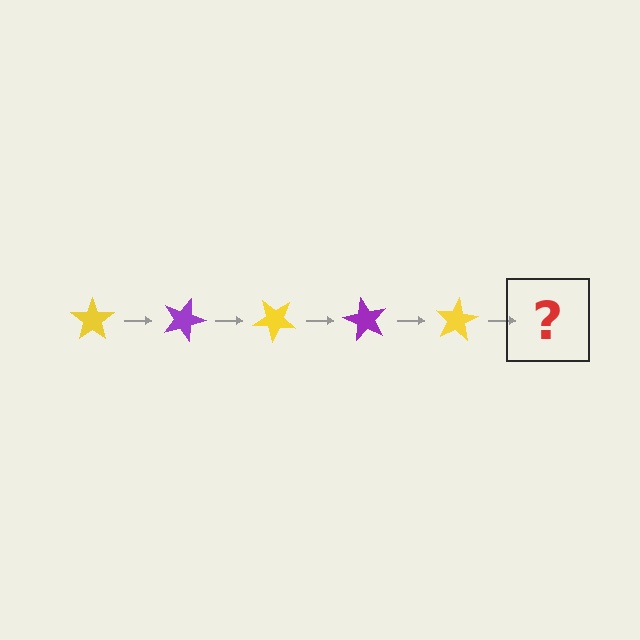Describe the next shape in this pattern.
It should be a purple star, rotated 100 degrees from the start.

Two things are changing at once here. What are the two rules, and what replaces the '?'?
The two rules are that it rotates 20 degrees each step and the color cycles through yellow and purple. The '?' should be a purple star, rotated 100 degrees from the start.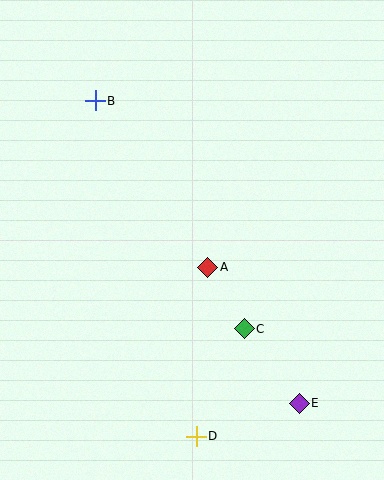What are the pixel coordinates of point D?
Point D is at (196, 436).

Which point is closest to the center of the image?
Point A at (208, 267) is closest to the center.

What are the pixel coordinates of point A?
Point A is at (208, 267).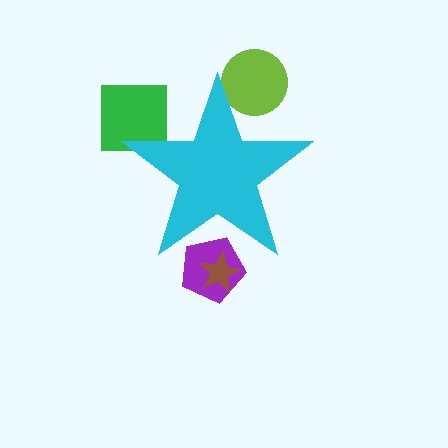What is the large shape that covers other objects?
A cyan star.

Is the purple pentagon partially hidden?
Yes, the purple pentagon is partially hidden behind the cyan star.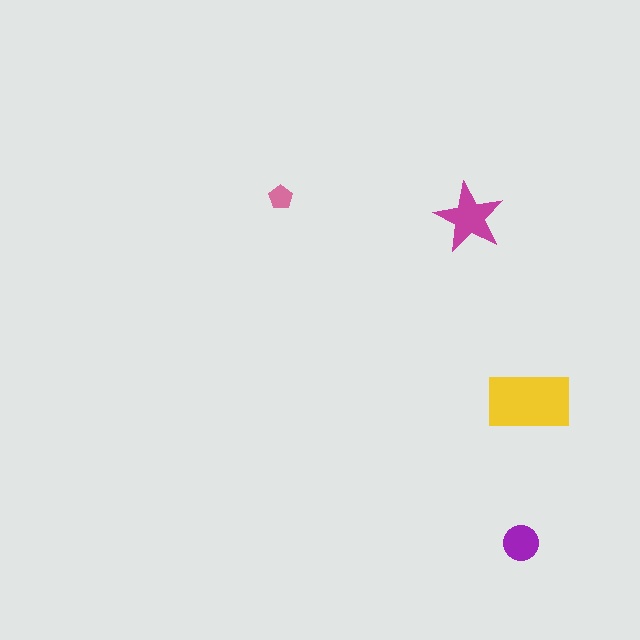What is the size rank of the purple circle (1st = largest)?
3rd.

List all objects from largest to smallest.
The yellow rectangle, the magenta star, the purple circle, the pink pentagon.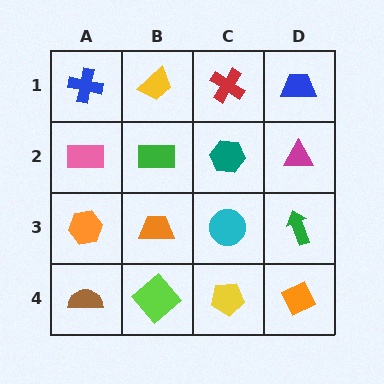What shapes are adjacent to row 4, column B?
An orange trapezoid (row 3, column B), a brown semicircle (row 4, column A), a yellow pentagon (row 4, column C).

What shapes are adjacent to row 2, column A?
A blue cross (row 1, column A), an orange hexagon (row 3, column A), a green rectangle (row 2, column B).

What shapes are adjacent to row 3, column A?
A pink rectangle (row 2, column A), a brown semicircle (row 4, column A), an orange trapezoid (row 3, column B).